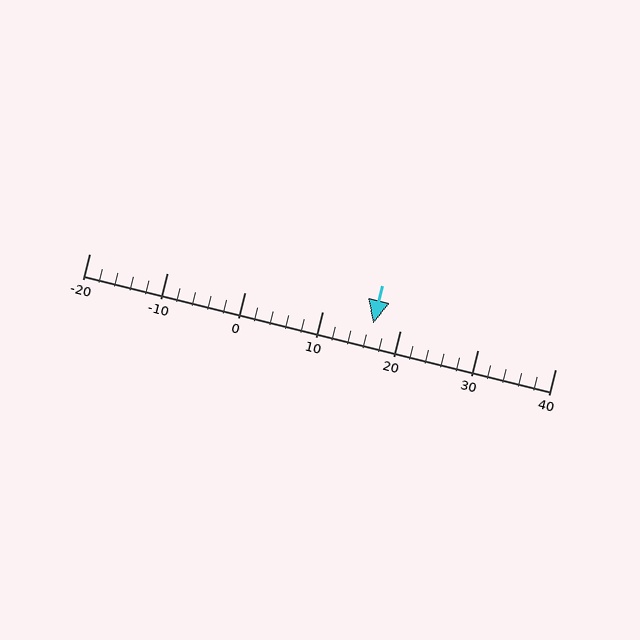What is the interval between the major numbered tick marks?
The major tick marks are spaced 10 units apart.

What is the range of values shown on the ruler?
The ruler shows values from -20 to 40.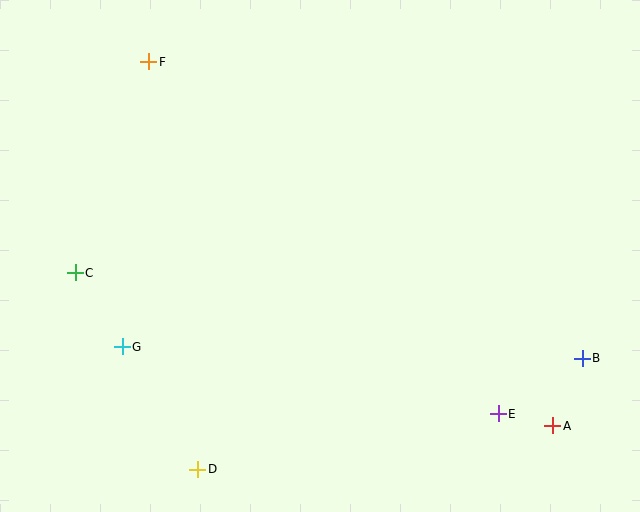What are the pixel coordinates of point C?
Point C is at (75, 273).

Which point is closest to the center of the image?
Point G at (122, 347) is closest to the center.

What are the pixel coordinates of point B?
Point B is at (582, 358).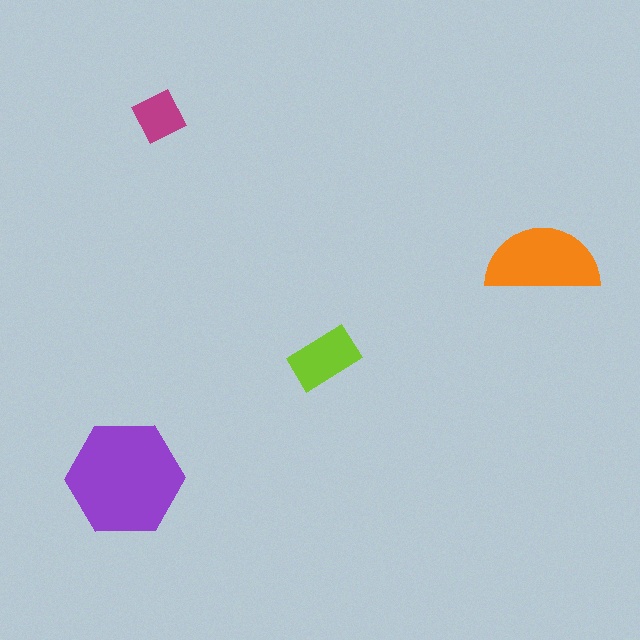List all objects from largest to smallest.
The purple hexagon, the orange semicircle, the lime rectangle, the magenta square.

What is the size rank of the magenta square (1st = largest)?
4th.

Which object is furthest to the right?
The orange semicircle is rightmost.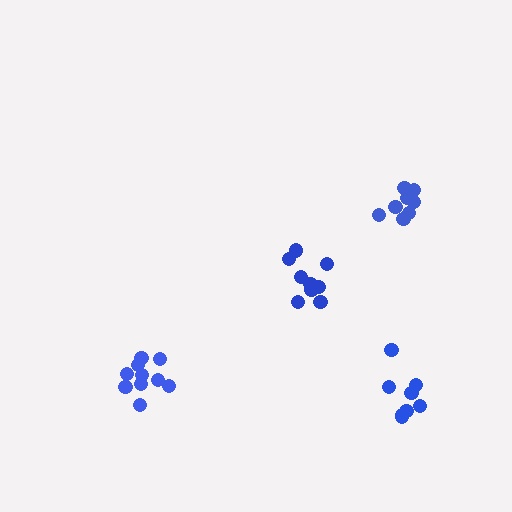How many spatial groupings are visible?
There are 4 spatial groupings.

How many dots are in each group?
Group 1: 8 dots, Group 2: 8 dots, Group 3: 9 dots, Group 4: 10 dots (35 total).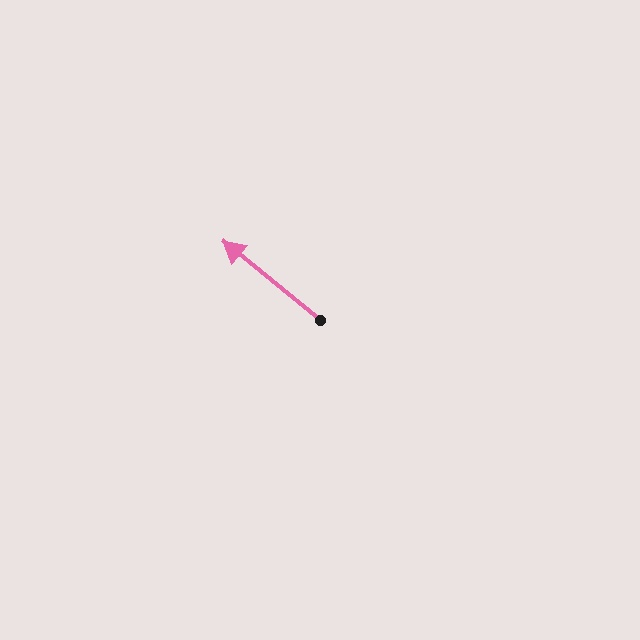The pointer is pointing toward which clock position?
Roughly 10 o'clock.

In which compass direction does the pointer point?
Northwest.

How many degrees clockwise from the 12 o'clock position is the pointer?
Approximately 309 degrees.